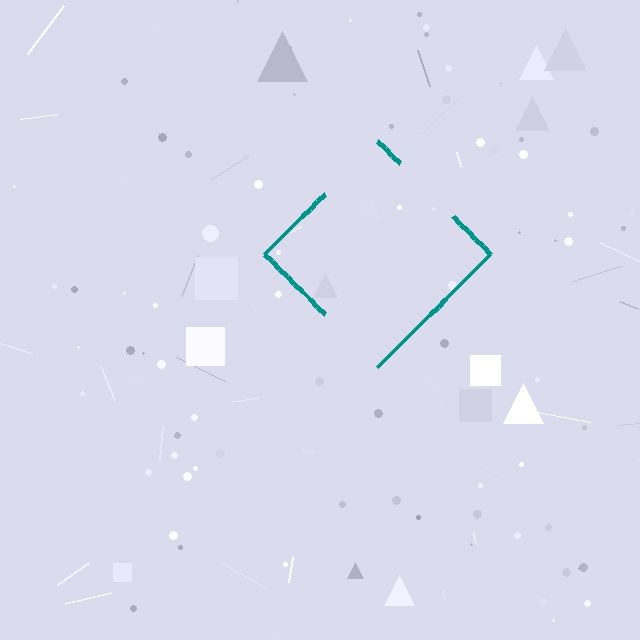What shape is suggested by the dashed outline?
The dashed outline suggests a diamond.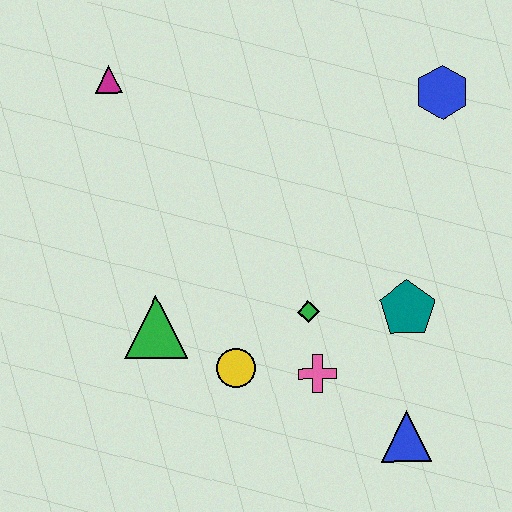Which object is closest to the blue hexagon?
The teal pentagon is closest to the blue hexagon.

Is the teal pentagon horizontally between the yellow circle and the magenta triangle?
No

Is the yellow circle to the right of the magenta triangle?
Yes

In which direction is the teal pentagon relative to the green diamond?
The teal pentagon is to the right of the green diamond.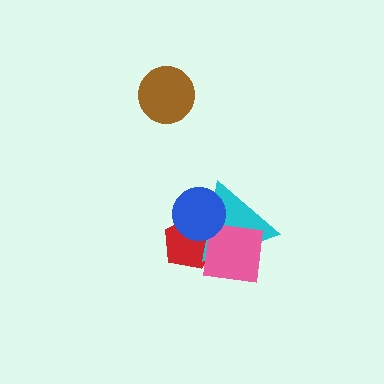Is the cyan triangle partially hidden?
Yes, it is partially covered by another shape.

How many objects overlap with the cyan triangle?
3 objects overlap with the cyan triangle.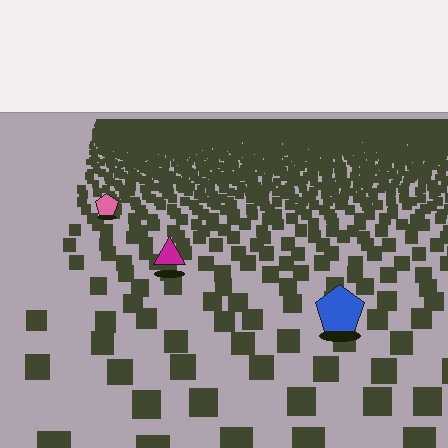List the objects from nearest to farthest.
From nearest to farthest: the blue pentagon, the magenta triangle, the pink pentagon.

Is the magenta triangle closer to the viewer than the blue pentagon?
No. The blue pentagon is closer — you can tell from the texture gradient: the ground texture is coarser near it.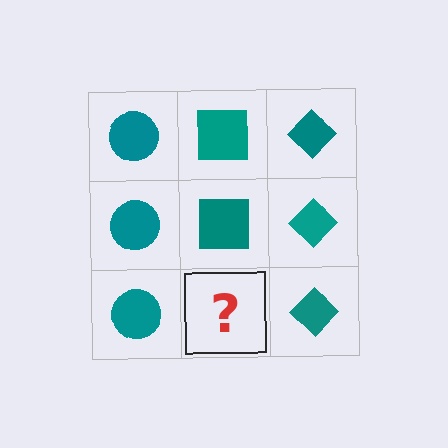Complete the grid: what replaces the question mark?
The question mark should be replaced with a teal square.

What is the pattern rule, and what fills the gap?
The rule is that each column has a consistent shape. The gap should be filled with a teal square.